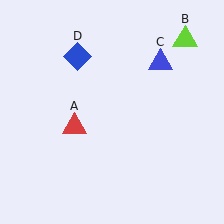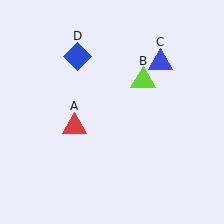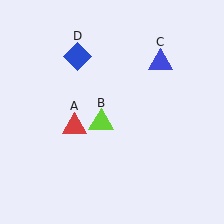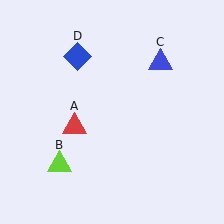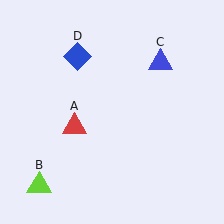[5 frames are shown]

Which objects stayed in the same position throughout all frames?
Red triangle (object A) and blue triangle (object C) and blue diamond (object D) remained stationary.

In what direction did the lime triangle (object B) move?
The lime triangle (object B) moved down and to the left.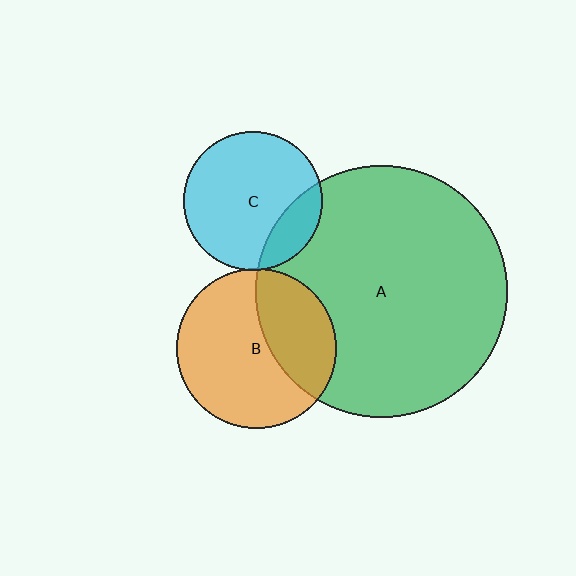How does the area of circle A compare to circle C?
Approximately 3.3 times.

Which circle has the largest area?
Circle A (green).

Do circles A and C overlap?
Yes.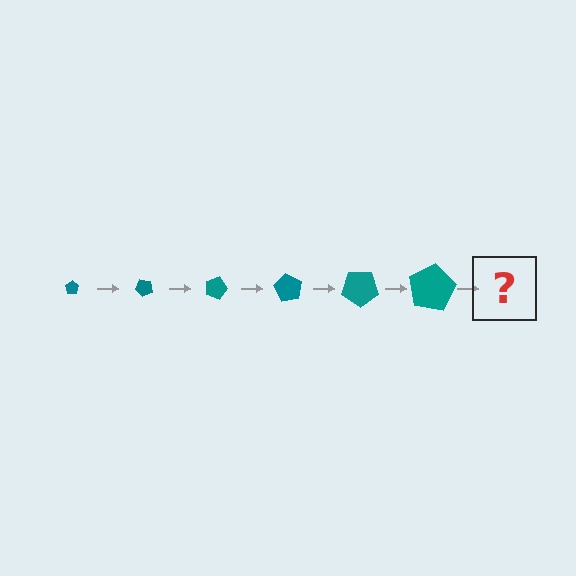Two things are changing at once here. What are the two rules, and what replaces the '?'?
The two rules are that the pentagon grows larger each step and it rotates 45 degrees each step. The '?' should be a pentagon, larger than the previous one and rotated 270 degrees from the start.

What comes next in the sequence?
The next element should be a pentagon, larger than the previous one and rotated 270 degrees from the start.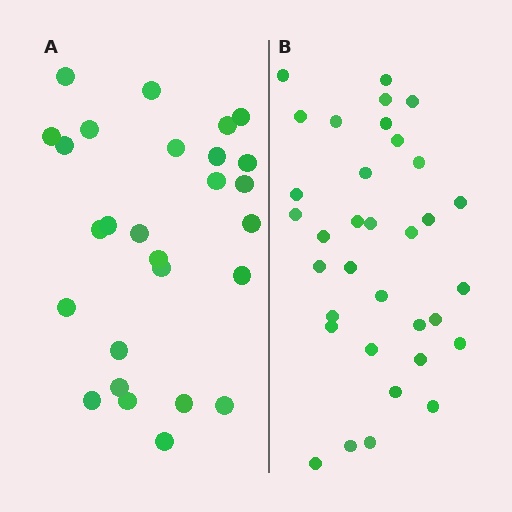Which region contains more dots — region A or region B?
Region B (the right region) has more dots.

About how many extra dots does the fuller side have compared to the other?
Region B has roughly 8 or so more dots than region A.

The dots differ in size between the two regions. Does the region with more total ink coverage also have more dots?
No. Region A has more total ink coverage because its dots are larger, but region B actually contains more individual dots. Total area can be misleading — the number of items is what matters here.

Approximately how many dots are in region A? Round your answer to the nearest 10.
About 30 dots. (The exact count is 27, which rounds to 30.)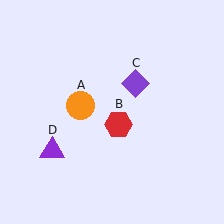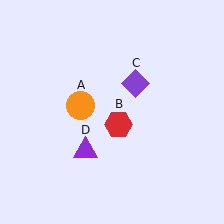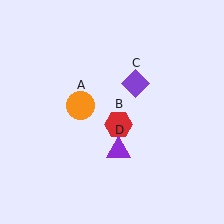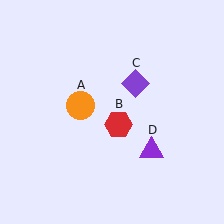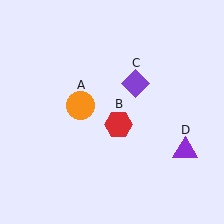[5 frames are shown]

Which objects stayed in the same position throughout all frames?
Orange circle (object A) and red hexagon (object B) and purple diamond (object C) remained stationary.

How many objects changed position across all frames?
1 object changed position: purple triangle (object D).